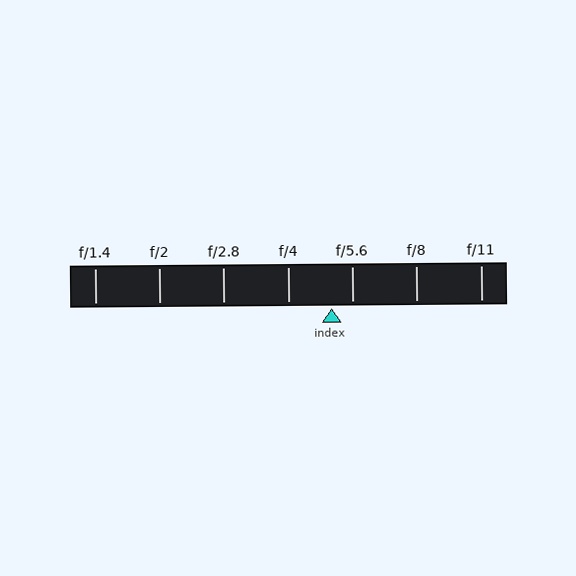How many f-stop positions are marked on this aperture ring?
There are 7 f-stop positions marked.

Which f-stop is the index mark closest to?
The index mark is closest to f/5.6.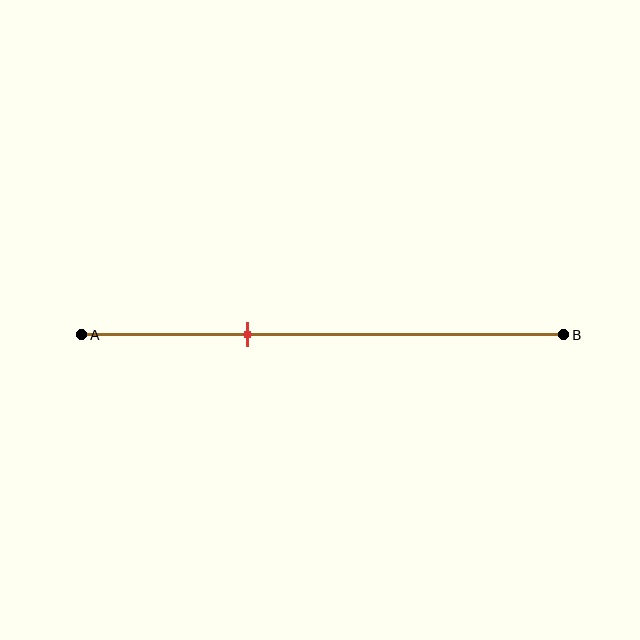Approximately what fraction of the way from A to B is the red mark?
The red mark is approximately 35% of the way from A to B.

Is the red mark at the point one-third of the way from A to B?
Yes, the mark is approximately at the one-third point.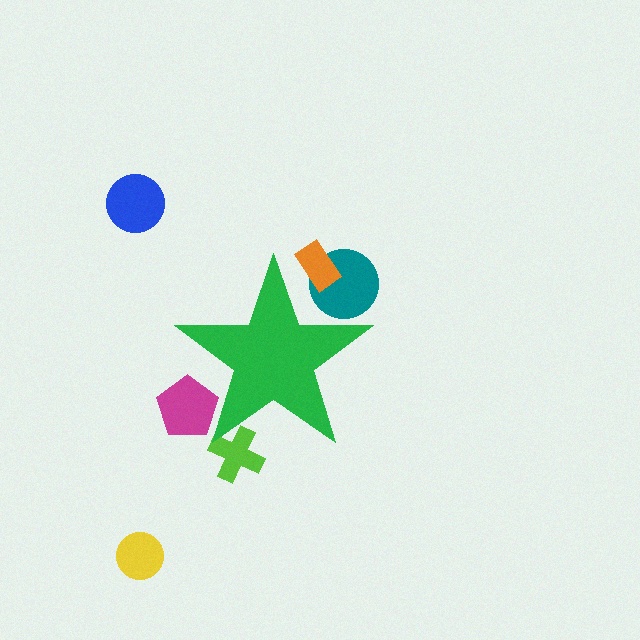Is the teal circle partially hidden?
Yes, the teal circle is partially hidden behind the green star.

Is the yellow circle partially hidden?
No, the yellow circle is fully visible.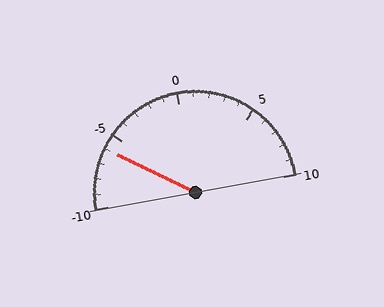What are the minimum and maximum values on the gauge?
The gauge ranges from -10 to 10.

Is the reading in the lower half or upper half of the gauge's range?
The reading is in the lower half of the range (-10 to 10).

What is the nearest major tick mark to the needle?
The nearest major tick mark is -5.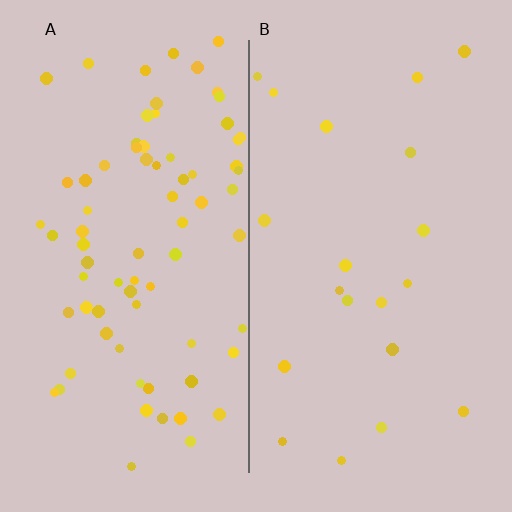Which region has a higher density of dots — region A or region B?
A (the left).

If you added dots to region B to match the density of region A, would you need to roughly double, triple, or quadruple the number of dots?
Approximately quadruple.